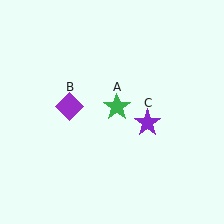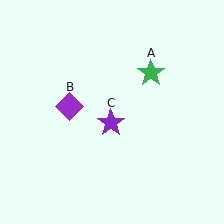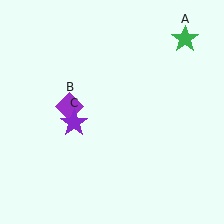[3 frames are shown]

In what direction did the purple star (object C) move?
The purple star (object C) moved left.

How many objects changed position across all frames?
2 objects changed position: green star (object A), purple star (object C).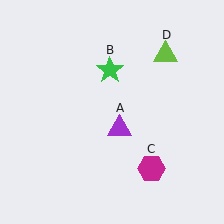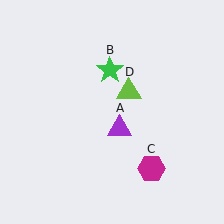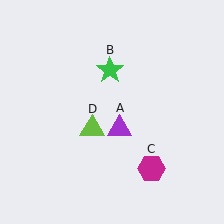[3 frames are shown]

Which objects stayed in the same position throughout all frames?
Purple triangle (object A) and green star (object B) and magenta hexagon (object C) remained stationary.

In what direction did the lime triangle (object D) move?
The lime triangle (object D) moved down and to the left.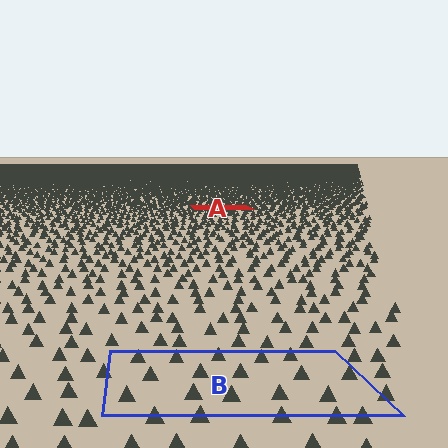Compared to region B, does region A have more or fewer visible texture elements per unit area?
Region A has more texture elements per unit area — they are packed more densely because it is farther away.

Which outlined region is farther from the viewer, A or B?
Region A is farther from the viewer — the texture elements inside it appear smaller and more densely packed.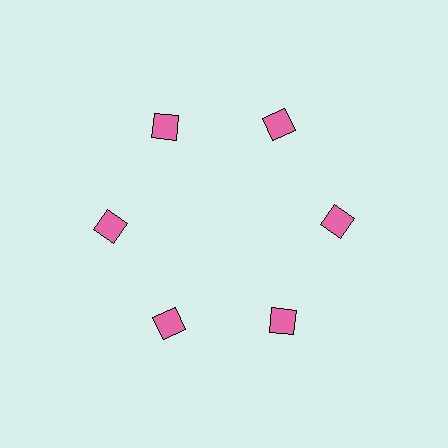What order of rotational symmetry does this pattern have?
This pattern has 6-fold rotational symmetry.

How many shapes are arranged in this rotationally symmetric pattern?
There are 6 shapes, arranged in 6 groups of 1.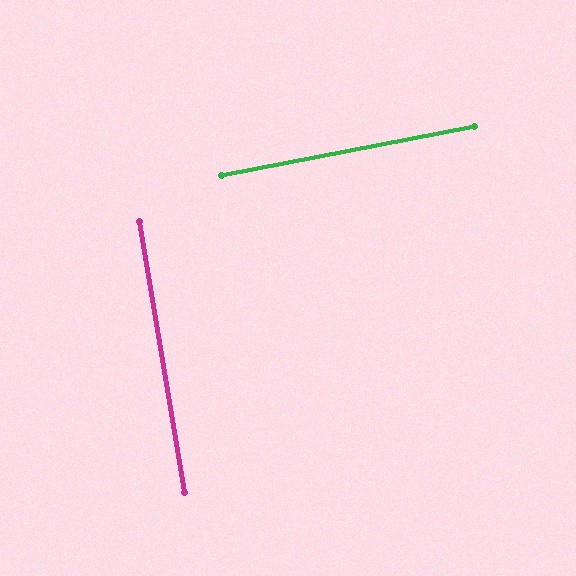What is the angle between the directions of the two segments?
Approximately 89 degrees.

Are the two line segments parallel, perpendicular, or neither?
Perpendicular — they meet at approximately 89°.